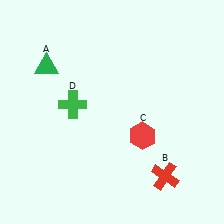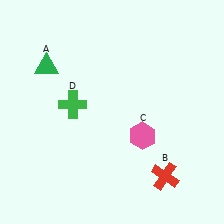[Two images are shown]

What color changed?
The hexagon (C) changed from red in Image 1 to pink in Image 2.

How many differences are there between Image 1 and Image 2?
There is 1 difference between the two images.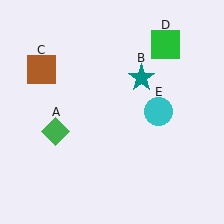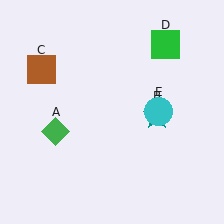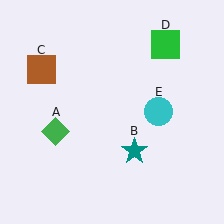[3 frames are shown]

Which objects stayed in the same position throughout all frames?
Green diamond (object A) and brown square (object C) and green square (object D) and cyan circle (object E) remained stationary.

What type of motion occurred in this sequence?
The teal star (object B) rotated clockwise around the center of the scene.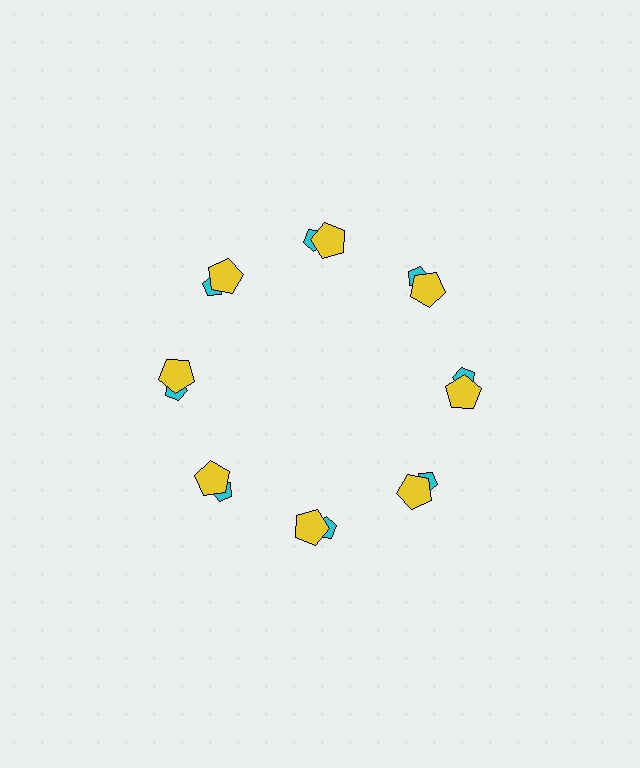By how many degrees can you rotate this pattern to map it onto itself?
The pattern maps onto itself every 45 degrees of rotation.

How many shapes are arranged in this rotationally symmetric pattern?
There are 16 shapes, arranged in 8 groups of 2.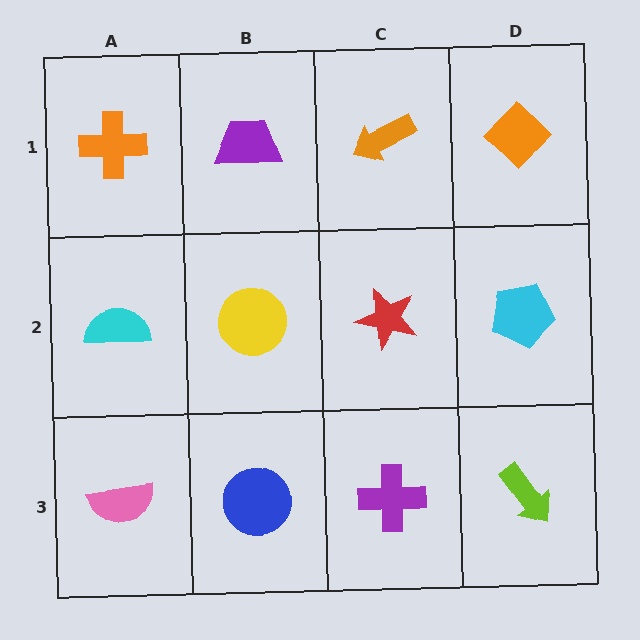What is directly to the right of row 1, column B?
An orange arrow.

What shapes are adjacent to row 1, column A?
A cyan semicircle (row 2, column A), a purple trapezoid (row 1, column B).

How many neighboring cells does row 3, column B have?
3.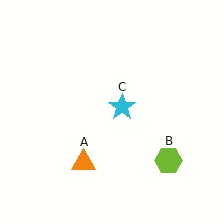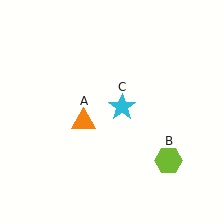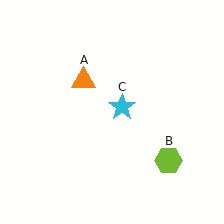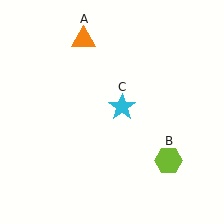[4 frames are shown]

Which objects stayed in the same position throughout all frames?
Lime hexagon (object B) and cyan star (object C) remained stationary.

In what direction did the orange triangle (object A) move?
The orange triangle (object A) moved up.